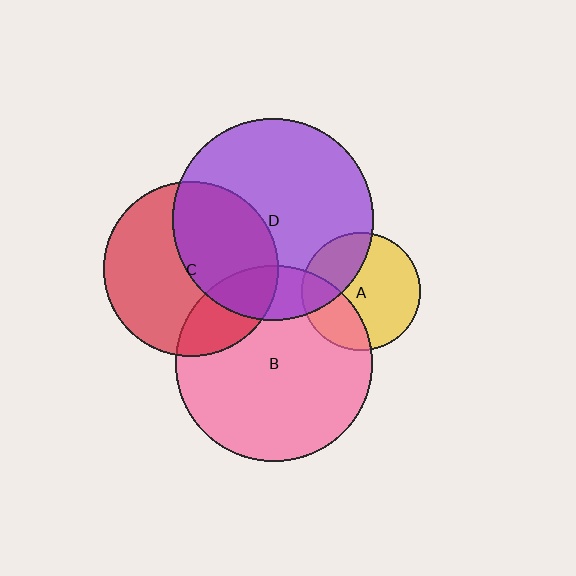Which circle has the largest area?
Circle D (purple).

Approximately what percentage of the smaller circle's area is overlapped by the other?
Approximately 30%.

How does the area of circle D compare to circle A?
Approximately 2.9 times.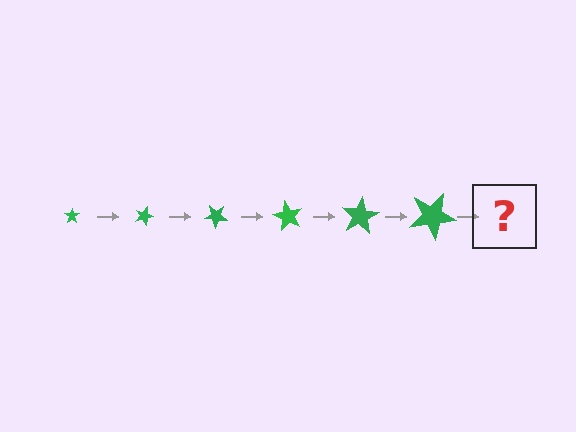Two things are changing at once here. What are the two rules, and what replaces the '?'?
The two rules are that the star grows larger each step and it rotates 20 degrees each step. The '?' should be a star, larger than the previous one and rotated 120 degrees from the start.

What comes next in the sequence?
The next element should be a star, larger than the previous one and rotated 120 degrees from the start.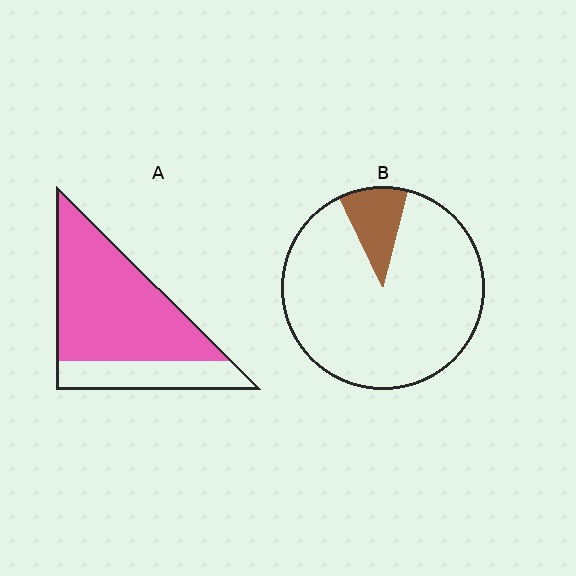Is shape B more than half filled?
No.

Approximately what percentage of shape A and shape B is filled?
A is approximately 75% and B is approximately 10%.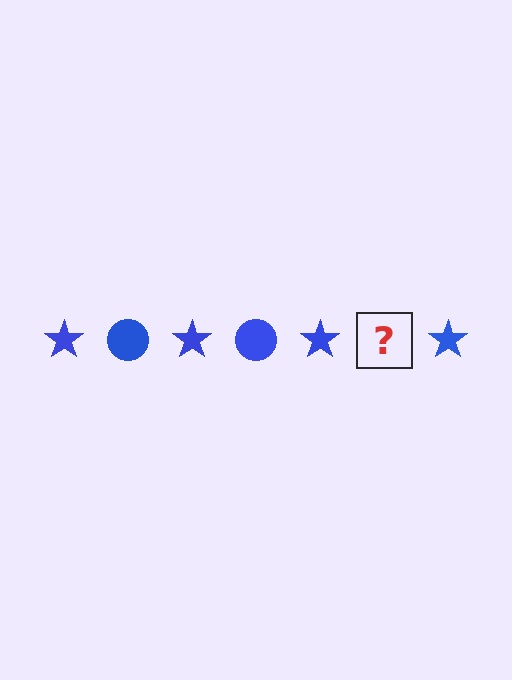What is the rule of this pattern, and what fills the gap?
The rule is that the pattern cycles through star, circle shapes in blue. The gap should be filled with a blue circle.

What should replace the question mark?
The question mark should be replaced with a blue circle.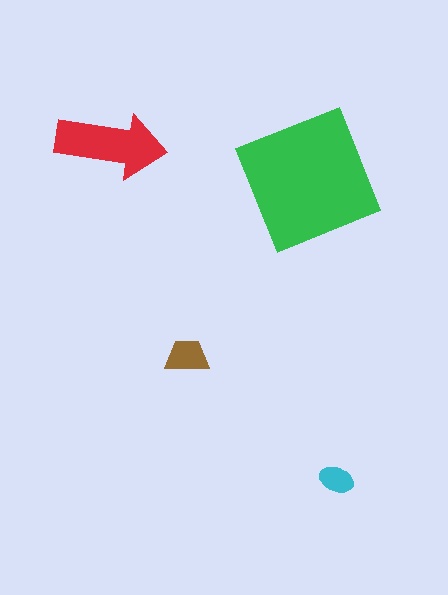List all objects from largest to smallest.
The green square, the red arrow, the brown trapezoid, the cyan ellipse.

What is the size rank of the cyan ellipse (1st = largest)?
4th.